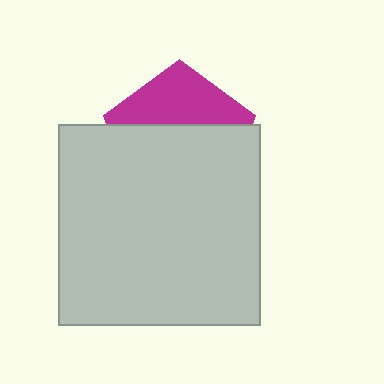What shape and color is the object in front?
The object in front is a light gray square.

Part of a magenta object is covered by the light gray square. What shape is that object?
It is a pentagon.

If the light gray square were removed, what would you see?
You would see the complete magenta pentagon.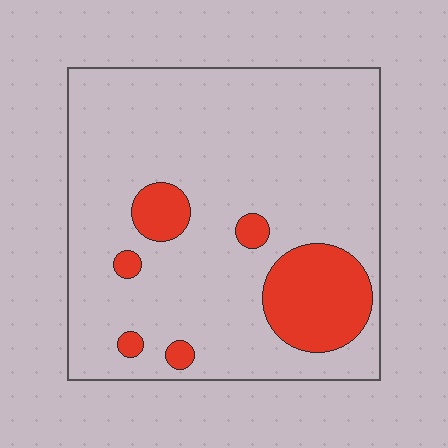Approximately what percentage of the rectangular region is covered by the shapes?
Approximately 15%.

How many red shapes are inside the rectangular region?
6.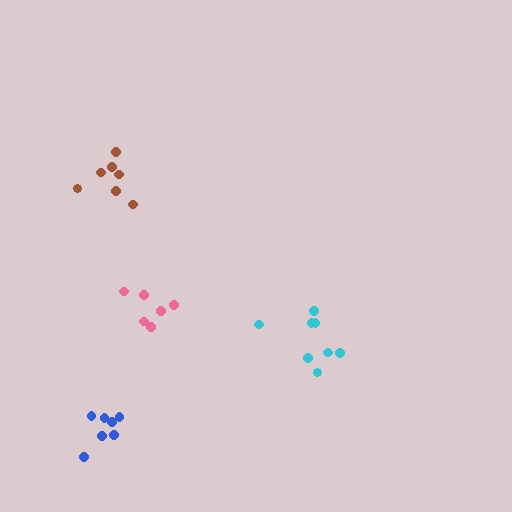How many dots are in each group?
Group 1: 8 dots, Group 2: 6 dots, Group 3: 7 dots, Group 4: 7 dots (28 total).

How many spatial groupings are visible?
There are 4 spatial groupings.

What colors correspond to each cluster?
The clusters are colored: cyan, pink, blue, brown.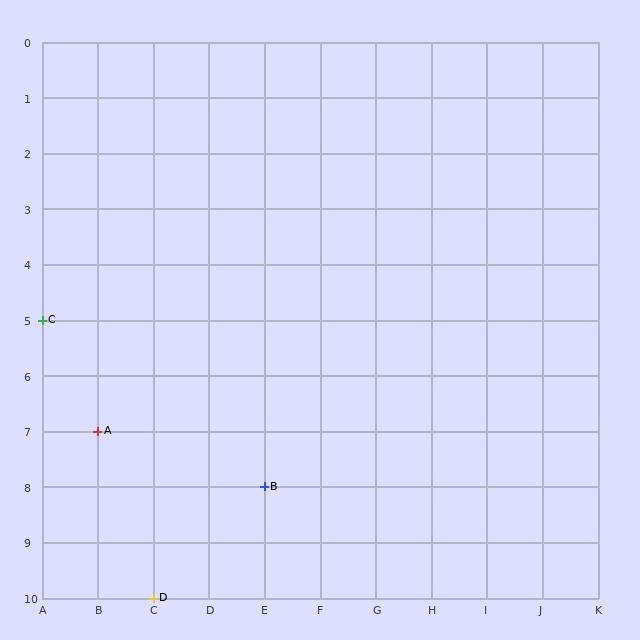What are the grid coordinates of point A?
Point A is at grid coordinates (B, 7).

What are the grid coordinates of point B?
Point B is at grid coordinates (E, 8).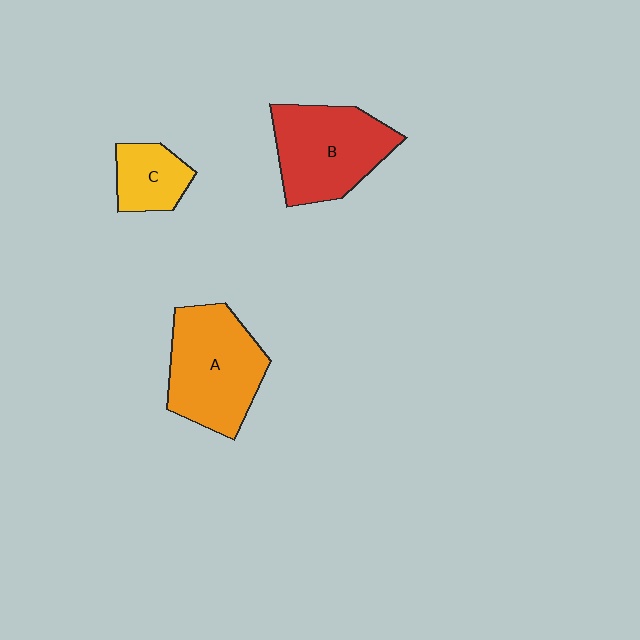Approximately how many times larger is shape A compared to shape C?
Approximately 2.2 times.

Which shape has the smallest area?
Shape C (yellow).